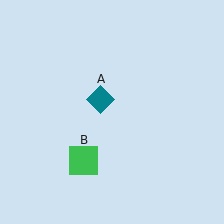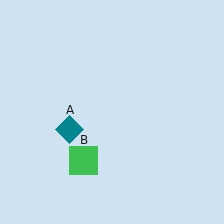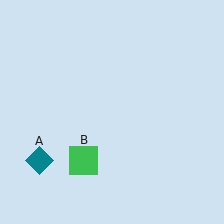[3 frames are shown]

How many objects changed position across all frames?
1 object changed position: teal diamond (object A).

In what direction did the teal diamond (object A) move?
The teal diamond (object A) moved down and to the left.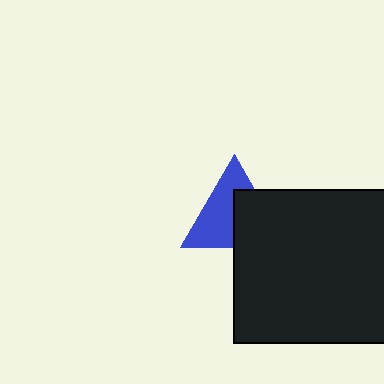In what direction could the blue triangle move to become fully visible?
The blue triangle could move toward the upper-left. That would shift it out from behind the black square entirely.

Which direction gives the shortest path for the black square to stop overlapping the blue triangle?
Moving toward the lower-right gives the shortest separation.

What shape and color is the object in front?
The object in front is a black square.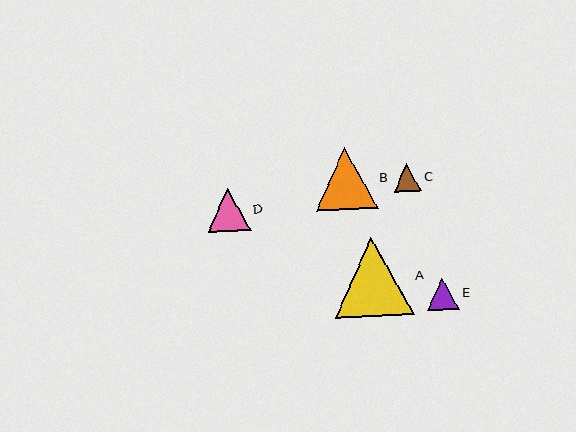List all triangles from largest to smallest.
From largest to smallest: A, B, D, E, C.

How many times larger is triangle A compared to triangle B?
Triangle A is approximately 1.3 times the size of triangle B.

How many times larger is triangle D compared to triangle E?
Triangle D is approximately 1.3 times the size of triangle E.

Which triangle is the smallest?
Triangle C is the smallest with a size of approximately 28 pixels.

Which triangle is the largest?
Triangle A is the largest with a size of approximately 79 pixels.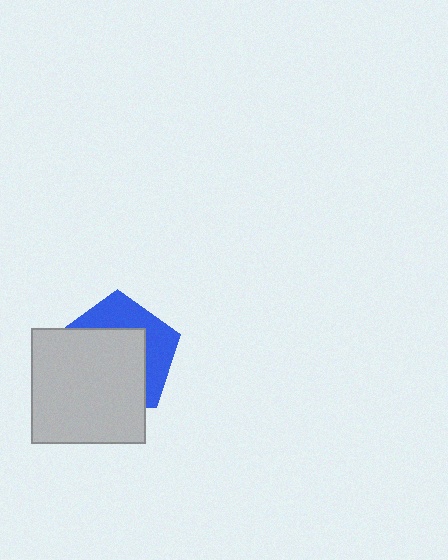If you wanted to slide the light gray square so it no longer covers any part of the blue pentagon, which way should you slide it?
Slide it toward the lower-left — that is the most direct way to separate the two shapes.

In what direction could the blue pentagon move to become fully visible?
The blue pentagon could move toward the upper-right. That would shift it out from behind the light gray square entirely.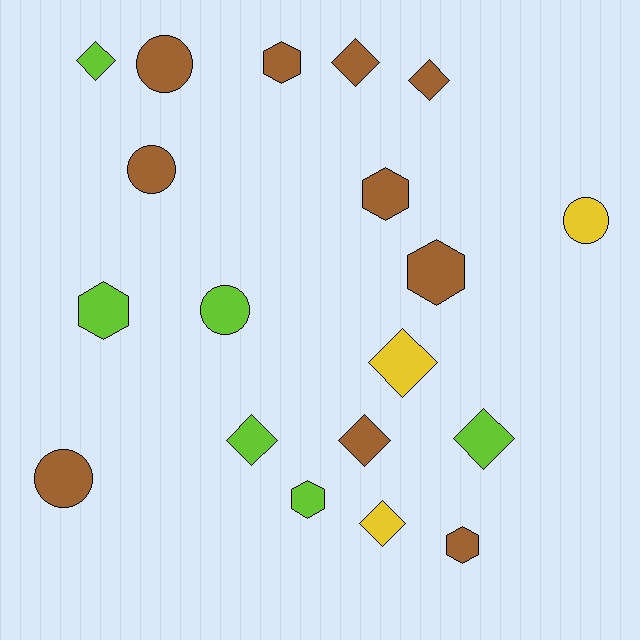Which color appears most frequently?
Brown, with 10 objects.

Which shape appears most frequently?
Diamond, with 8 objects.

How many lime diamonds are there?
There are 3 lime diamonds.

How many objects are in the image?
There are 19 objects.